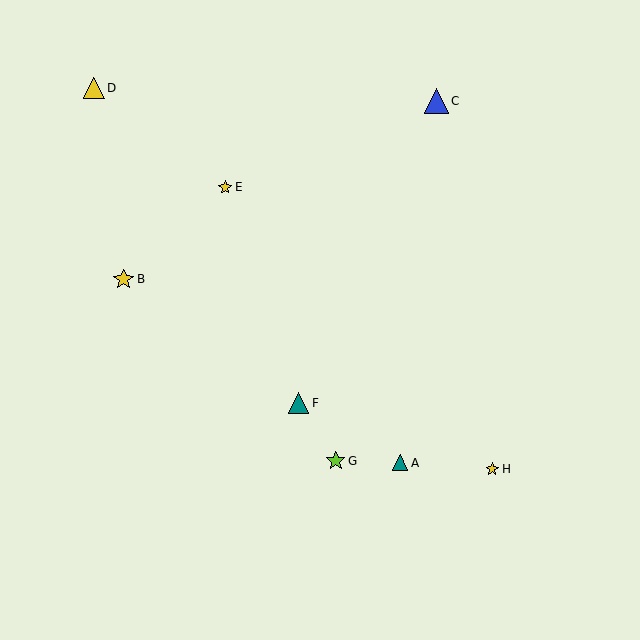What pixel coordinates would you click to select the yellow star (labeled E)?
Click at (225, 187) to select the yellow star E.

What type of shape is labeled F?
Shape F is a teal triangle.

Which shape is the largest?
The blue triangle (labeled C) is the largest.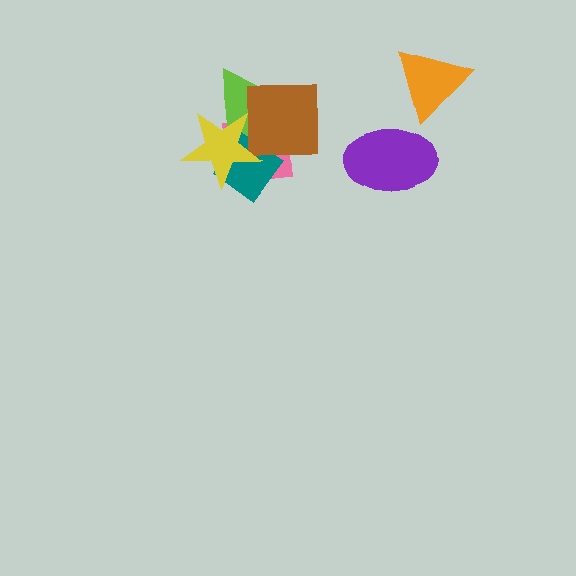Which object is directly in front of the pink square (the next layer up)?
The lime triangle is directly in front of the pink square.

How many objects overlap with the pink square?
4 objects overlap with the pink square.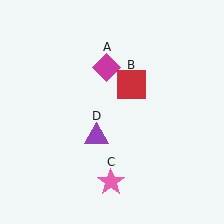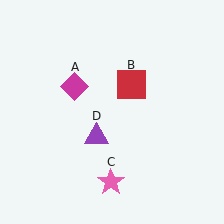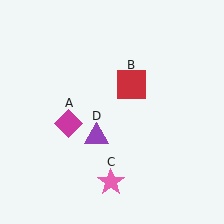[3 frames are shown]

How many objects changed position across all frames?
1 object changed position: magenta diamond (object A).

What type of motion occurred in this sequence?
The magenta diamond (object A) rotated counterclockwise around the center of the scene.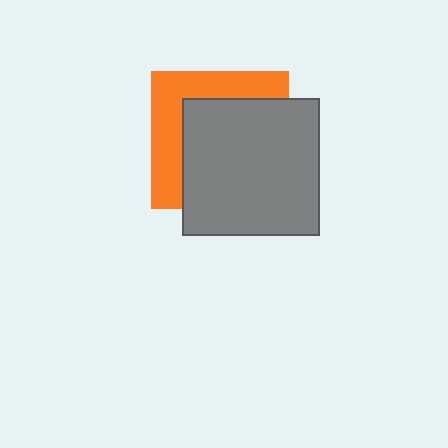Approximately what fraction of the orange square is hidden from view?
Roughly 64% of the orange square is hidden behind the gray square.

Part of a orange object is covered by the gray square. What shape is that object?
It is a square.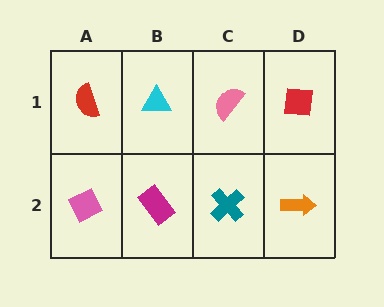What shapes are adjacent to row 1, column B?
A magenta rectangle (row 2, column B), a red semicircle (row 1, column A), a pink semicircle (row 1, column C).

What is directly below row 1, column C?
A teal cross.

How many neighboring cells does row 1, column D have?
2.